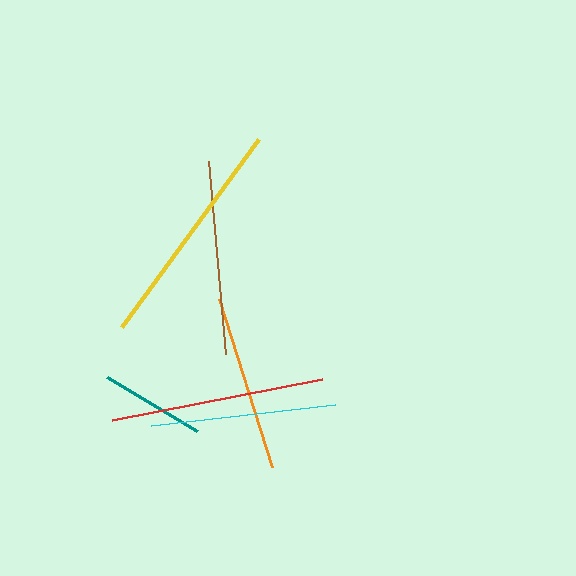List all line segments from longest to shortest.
From longest to shortest: yellow, red, brown, cyan, orange, teal.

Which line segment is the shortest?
The teal line is the shortest at approximately 105 pixels.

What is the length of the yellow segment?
The yellow segment is approximately 232 pixels long.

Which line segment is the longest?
The yellow line is the longest at approximately 232 pixels.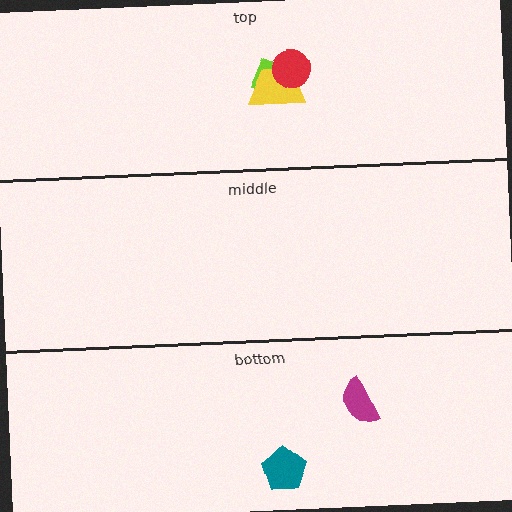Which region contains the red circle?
The top region.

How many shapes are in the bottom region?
2.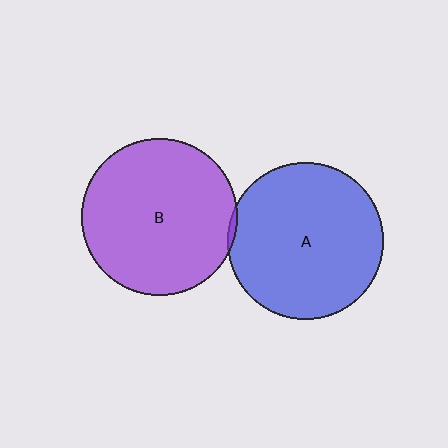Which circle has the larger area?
Circle B (purple).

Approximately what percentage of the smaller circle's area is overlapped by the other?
Approximately 5%.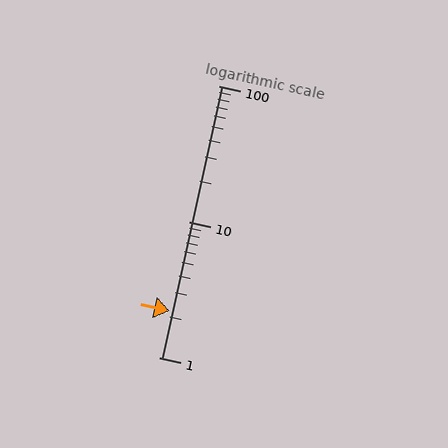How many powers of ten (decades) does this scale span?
The scale spans 2 decades, from 1 to 100.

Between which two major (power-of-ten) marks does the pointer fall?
The pointer is between 1 and 10.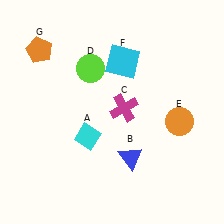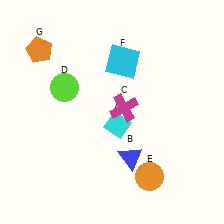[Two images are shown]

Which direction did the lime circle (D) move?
The lime circle (D) moved left.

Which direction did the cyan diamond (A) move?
The cyan diamond (A) moved right.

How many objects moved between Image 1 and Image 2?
3 objects moved between the two images.